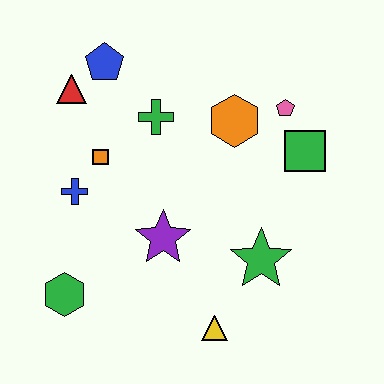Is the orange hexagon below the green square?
No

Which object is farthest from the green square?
The green hexagon is farthest from the green square.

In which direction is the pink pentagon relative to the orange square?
The pink pentagon is to the right of the orange square.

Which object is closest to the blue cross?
The orange square is closest to the blue cross.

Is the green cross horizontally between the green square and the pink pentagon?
No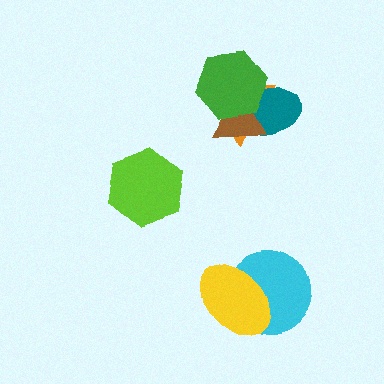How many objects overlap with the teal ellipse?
3 objects overlap with the teal ellipse.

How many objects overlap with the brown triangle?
3 objects overlap with the brown triangle.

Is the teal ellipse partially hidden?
Yes, it is partially covered by another shape.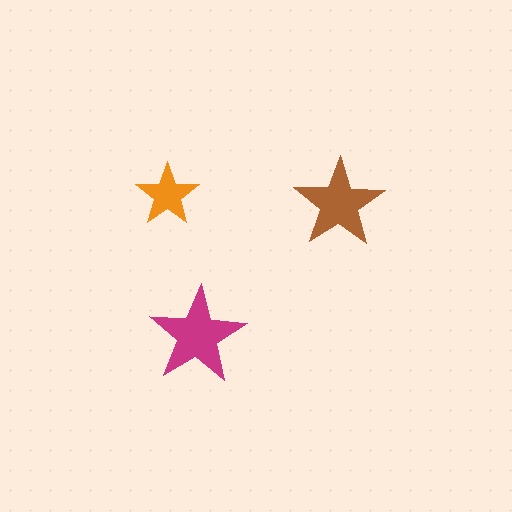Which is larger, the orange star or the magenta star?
The magenta one.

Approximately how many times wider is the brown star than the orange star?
About 1.5 times wider.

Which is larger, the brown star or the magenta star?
The magenta one.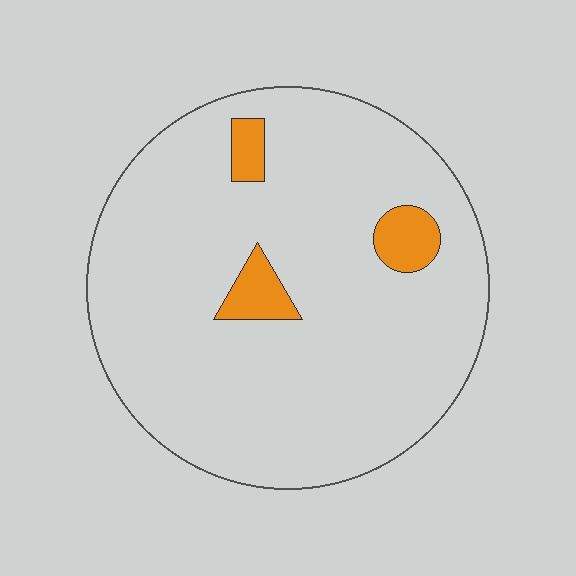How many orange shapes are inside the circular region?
3.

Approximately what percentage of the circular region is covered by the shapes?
Approximately 5%.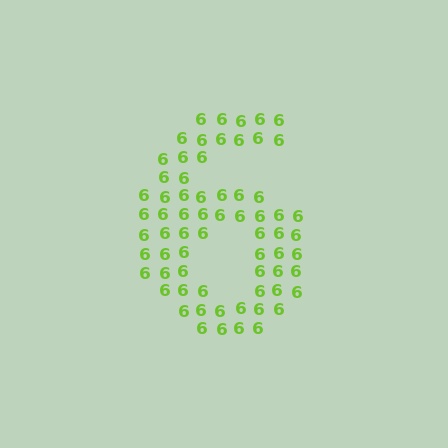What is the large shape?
The large shape is the digit 6.